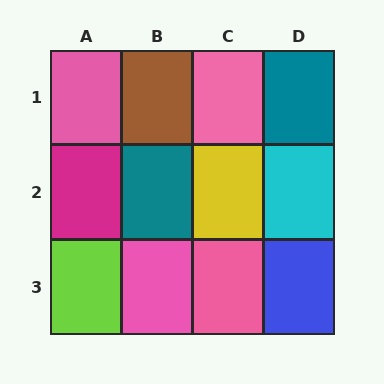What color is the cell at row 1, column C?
Pink.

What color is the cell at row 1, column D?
Teal.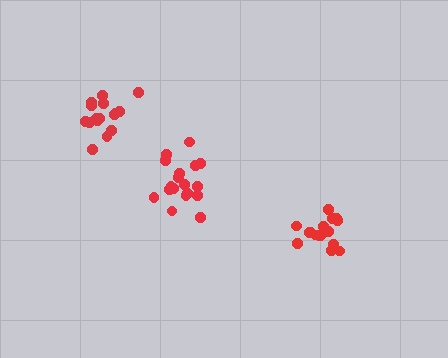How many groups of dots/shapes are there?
There are 3 groups.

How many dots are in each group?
Group 1: 16 dots, Group 2: 18 dots, Group 3: 16 dots (50 total).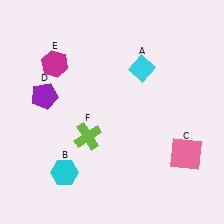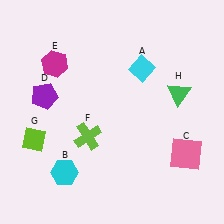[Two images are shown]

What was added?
A lime diamond (G), a green triangle (H) were added in Image 2.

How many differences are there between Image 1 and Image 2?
There are 2 differences between the two images.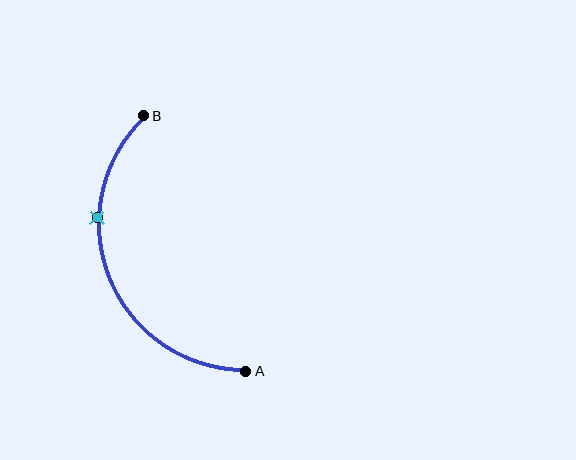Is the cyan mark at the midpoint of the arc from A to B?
No. The cyan mark lies on the arc but is closer to endpoint B. The arc midpoint would be at the point on the curve equidistant along the arc from both A and B.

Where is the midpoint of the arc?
The arc midpoint is the point on the curve farthest from the straight line joining A and B. It sits to the left of that line.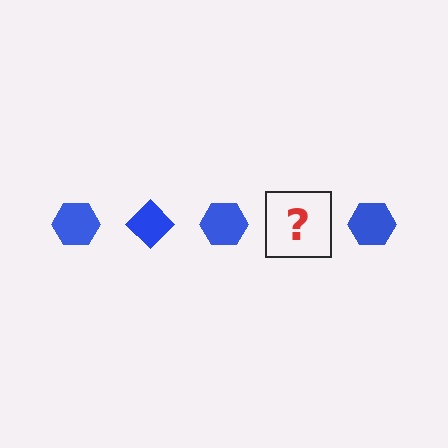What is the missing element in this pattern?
The missing element is a blue diamond.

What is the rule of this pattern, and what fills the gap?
The rule is that the pattern cycles through hexagon, diamond shapes in blue. The gap should be filled with a blue diamond.